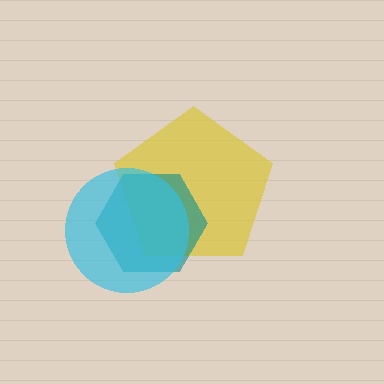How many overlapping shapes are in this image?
There are 3 overlapping shapes in the image.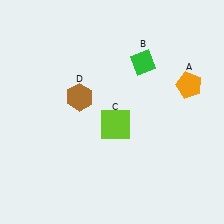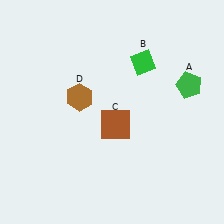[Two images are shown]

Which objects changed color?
A changed from orange to green. C changed from lime to brown.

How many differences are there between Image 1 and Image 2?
There are 2 differences between the two images.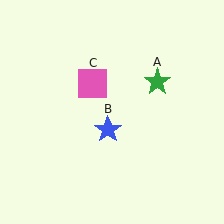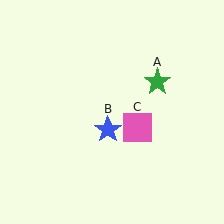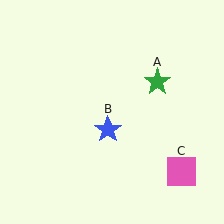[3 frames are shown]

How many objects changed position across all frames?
1 object changed position: pink square (object C).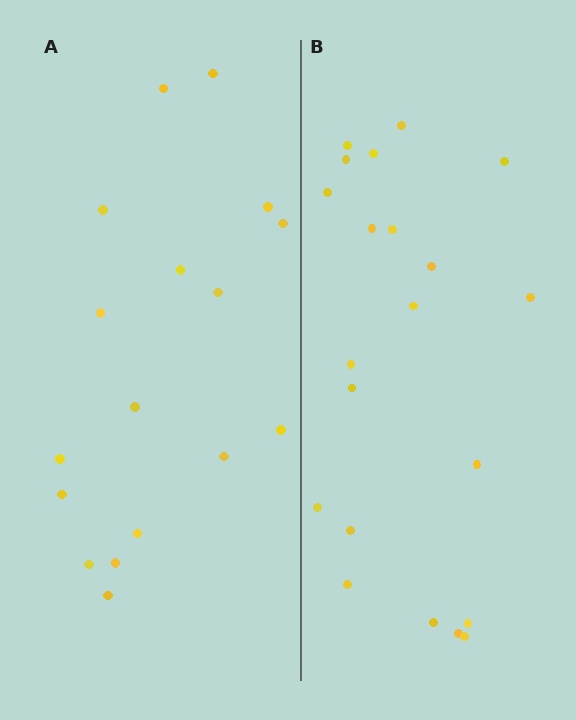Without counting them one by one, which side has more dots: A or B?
Region B (the right region) has more dots.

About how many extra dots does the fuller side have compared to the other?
Region B has about 4 more dots than region A.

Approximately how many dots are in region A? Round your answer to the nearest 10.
About 20 dots. (The exact count is 17, which rounds to 20.)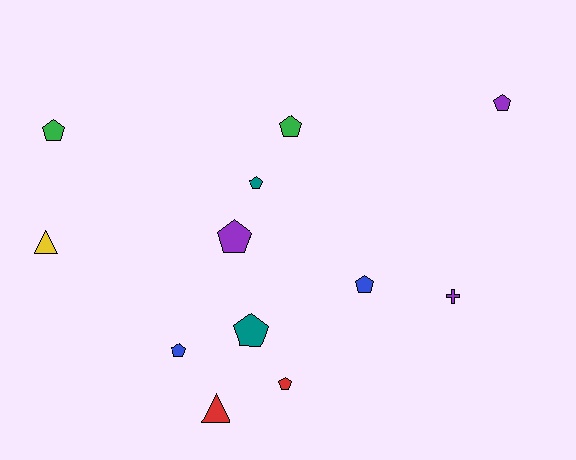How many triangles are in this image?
There are 2 triangles.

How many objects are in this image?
There are 12 objects.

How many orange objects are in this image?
There are no orange objects.